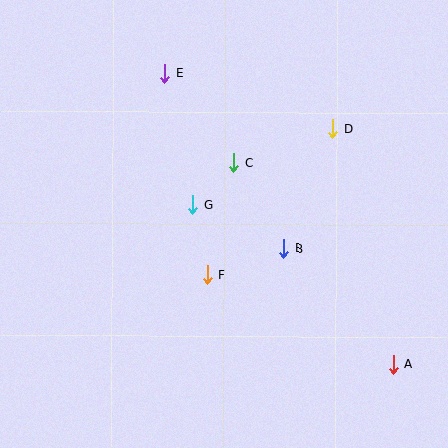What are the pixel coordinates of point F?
Point F is at (207, 275).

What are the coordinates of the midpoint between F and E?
The midpoint between F and E is at (186, 174).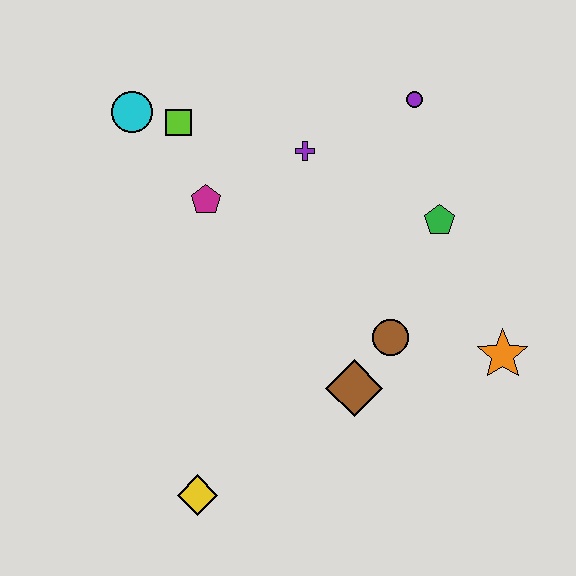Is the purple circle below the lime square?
No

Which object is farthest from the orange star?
The cyan circle is farthest from the orange star.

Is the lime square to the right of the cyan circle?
Yes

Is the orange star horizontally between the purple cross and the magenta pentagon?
No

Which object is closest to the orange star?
The brown circle is closest to the orange star.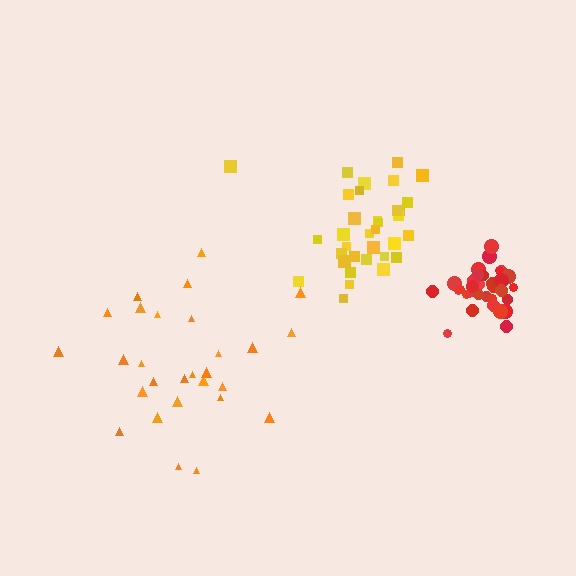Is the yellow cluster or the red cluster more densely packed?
Red.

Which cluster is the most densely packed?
Red.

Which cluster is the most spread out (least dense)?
Orange.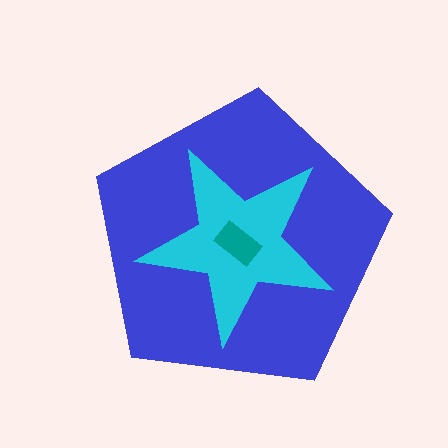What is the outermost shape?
The blue pentagon.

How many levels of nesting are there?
3.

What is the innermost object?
The teal rectangle.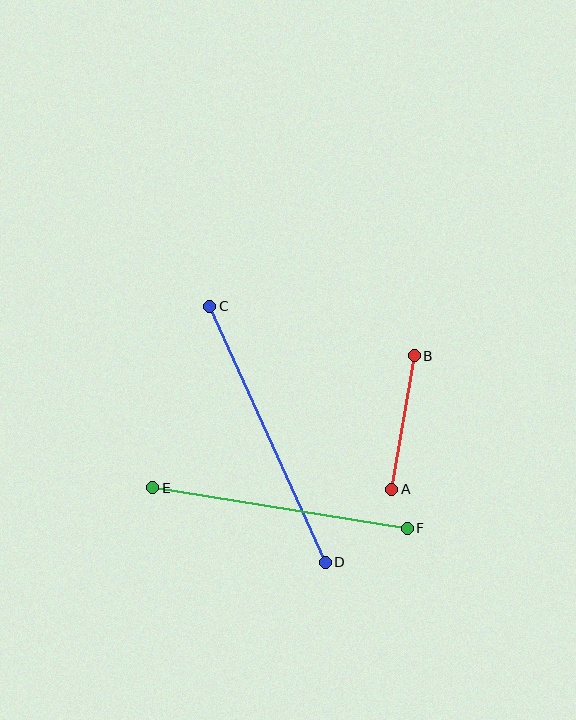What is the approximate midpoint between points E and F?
The midpoint is at approximately (280, 508) pixels.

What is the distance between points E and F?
The distance is approximately 258 pixels.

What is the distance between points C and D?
The distance is approximately 280 pixels.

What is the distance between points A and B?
The distance is approximately 135 pixels.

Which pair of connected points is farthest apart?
Points C and D are farthest apart.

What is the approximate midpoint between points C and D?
The midpoint is at approximately (267, 434) pixels.